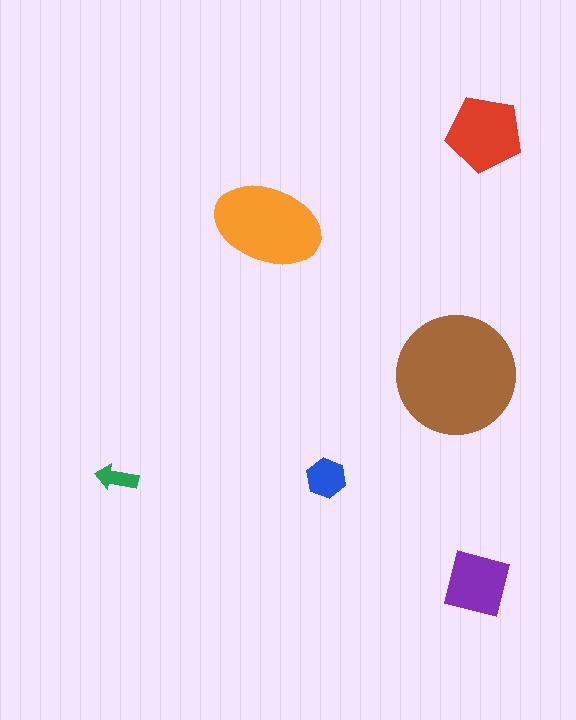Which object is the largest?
The brown circle.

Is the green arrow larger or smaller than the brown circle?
Smaller.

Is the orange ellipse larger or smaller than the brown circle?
Smaller.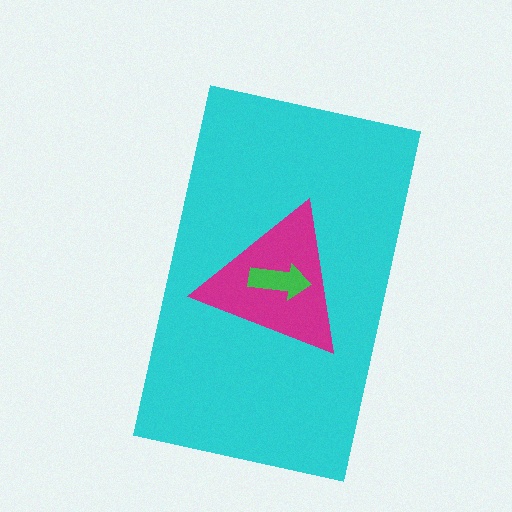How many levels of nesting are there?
3.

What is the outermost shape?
The cyan rectangle.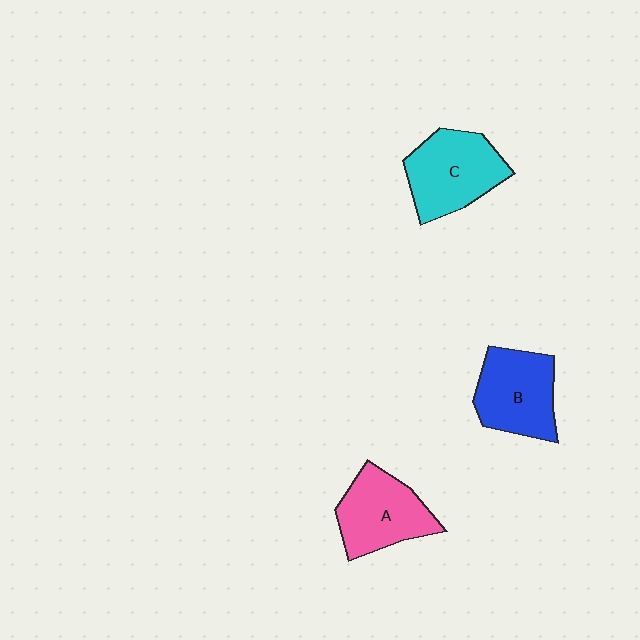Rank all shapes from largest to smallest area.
From largest to smallest: C (cyan), B (blue), A (pink).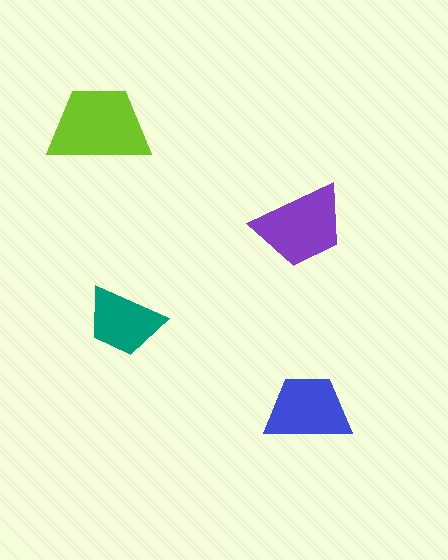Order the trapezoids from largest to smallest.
the lime one, the purple one, the blue one, the teal one.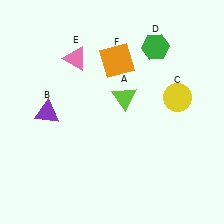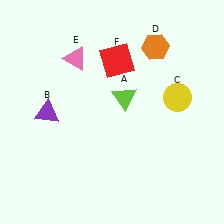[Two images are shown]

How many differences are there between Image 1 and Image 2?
There are 2 differences between the two images.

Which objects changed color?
D changed from green to orange. F changed from orange to red.